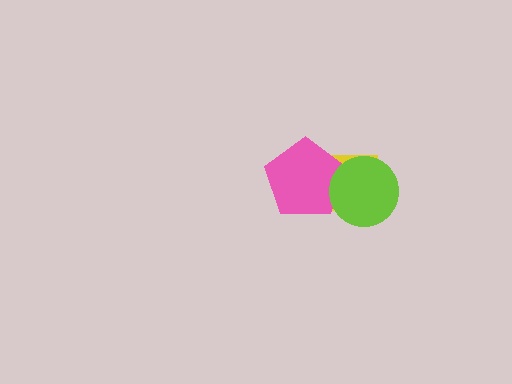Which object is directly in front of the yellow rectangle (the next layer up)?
The pink pentagon is directly in front of the yellow rectangle.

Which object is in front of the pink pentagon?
The lime circle is in front of the pink pentagon.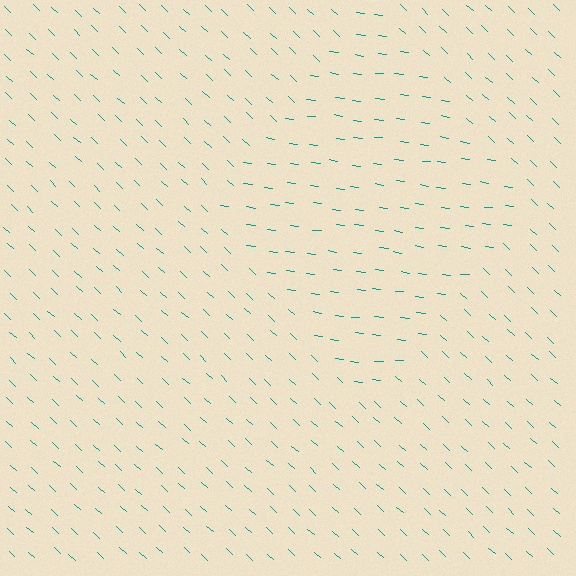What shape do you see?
I see a diamond.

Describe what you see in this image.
The image is filled with small teal line segments. A diamond region in the image has lines oriented differently from the surrounding lines, creating a visible texture boundary.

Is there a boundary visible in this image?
Yes, there is a texture boundary formed by a change in line orientation.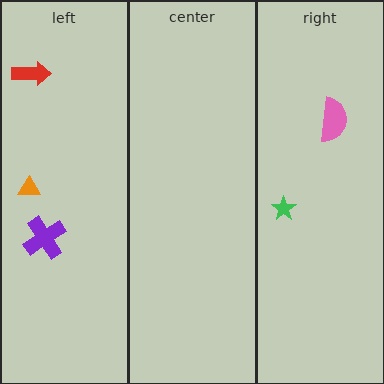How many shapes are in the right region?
2.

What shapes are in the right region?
The pink semicircle, the green star.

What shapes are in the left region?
The red arrow, the purple cross, the orange triangle.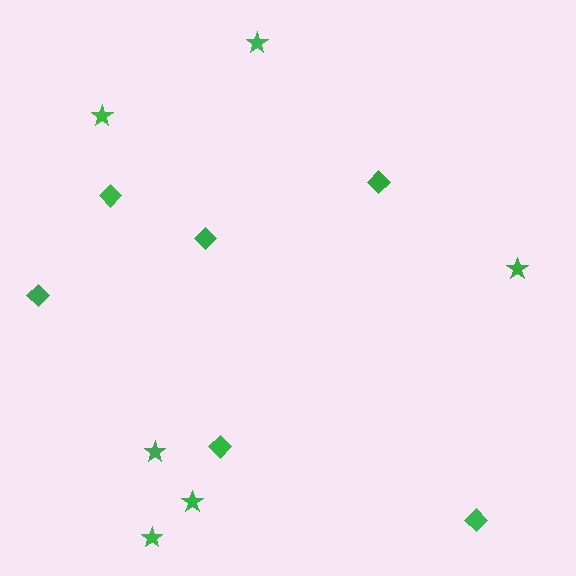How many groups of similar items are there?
There are 2 groups: one group of stars (6) and one group of diamonds (6).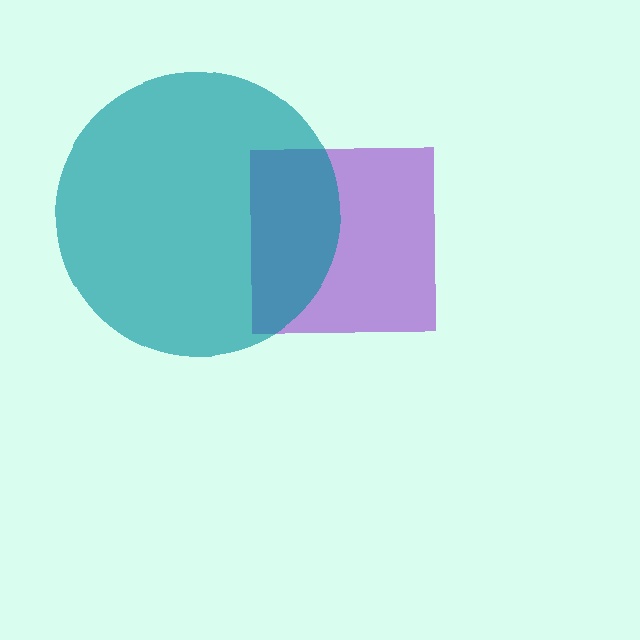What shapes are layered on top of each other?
The layered shapes are: a purple square, a teal circle.